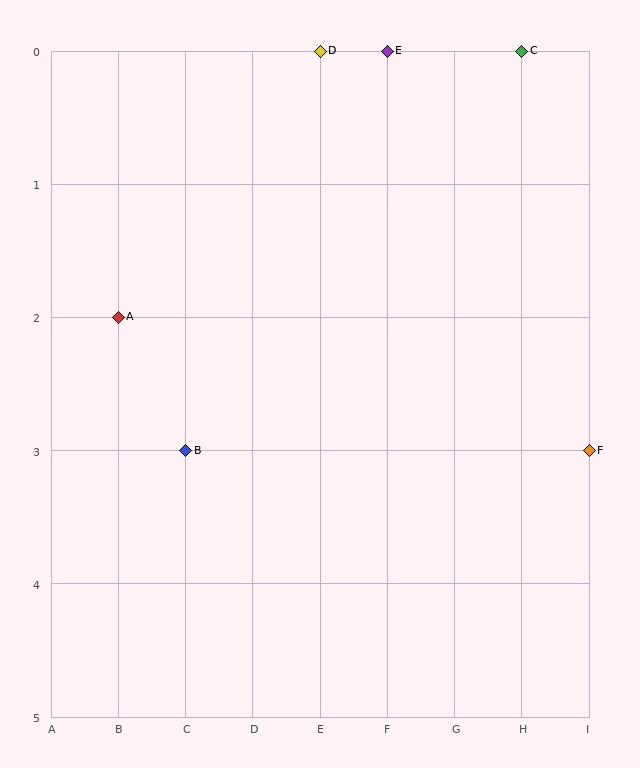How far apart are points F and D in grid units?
Points F and D are 4 columns and 3 rows apart (about 5.0 grid units diagonally).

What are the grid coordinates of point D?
Point D is at grid coordinates (E, 0).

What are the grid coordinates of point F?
Point F is at grid coordinates (I, 3).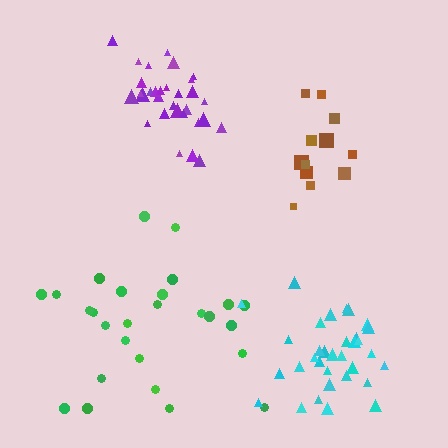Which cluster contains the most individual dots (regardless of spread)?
Cyan (33).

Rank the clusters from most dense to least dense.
purple, cyan, brown, green.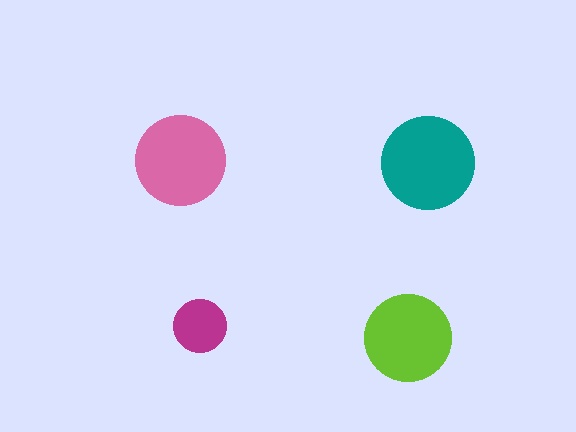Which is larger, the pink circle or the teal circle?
The teal one.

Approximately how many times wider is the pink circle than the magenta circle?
About 1.5 times wider.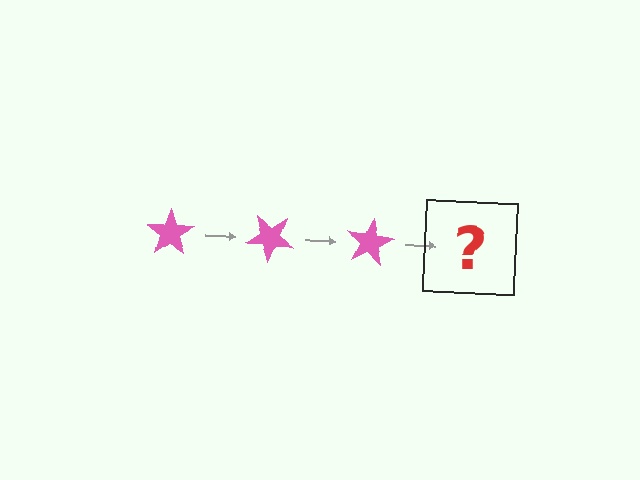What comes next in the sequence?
The next element should be a pink star rotated 120 degrees.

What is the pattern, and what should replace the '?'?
The pattern is that the star rotates 40 degrees each step. The '?' should be a pink star rotated 120 degrees.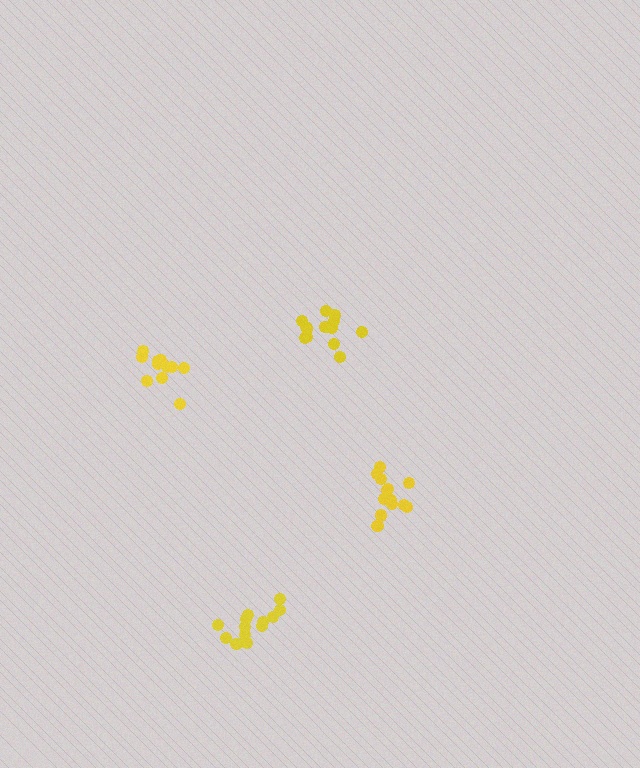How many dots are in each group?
Group 1: 13 dots, Group 2: 11 dots, Group 3: 14 dots, Group 4: 13 dots (51 total).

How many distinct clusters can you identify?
There are 4 distinct clusters.